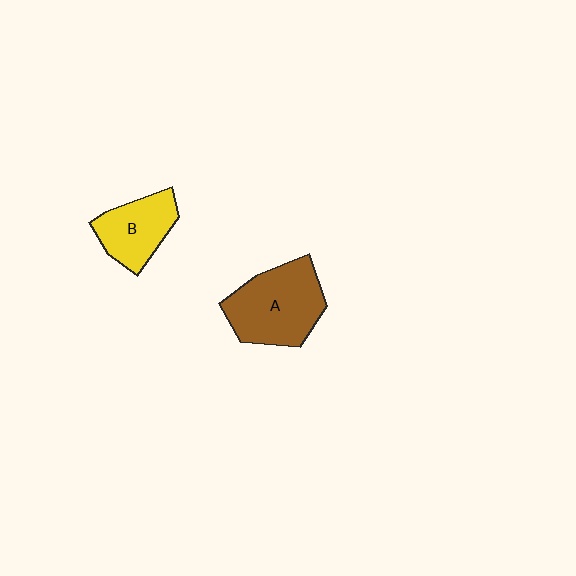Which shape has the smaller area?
Shape B (yellow).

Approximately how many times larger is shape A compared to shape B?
Approximately 1.5 times.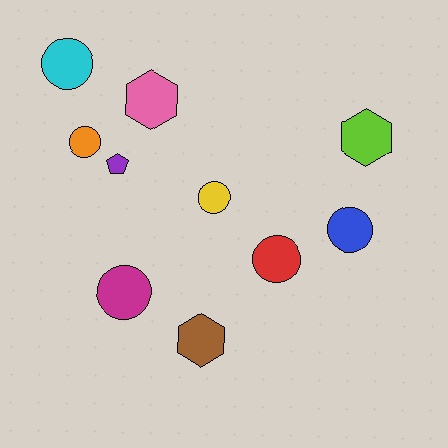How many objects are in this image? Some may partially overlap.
There are 10 objects.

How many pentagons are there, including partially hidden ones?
There is 1 pentagon.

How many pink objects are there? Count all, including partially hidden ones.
There is 1 pink object.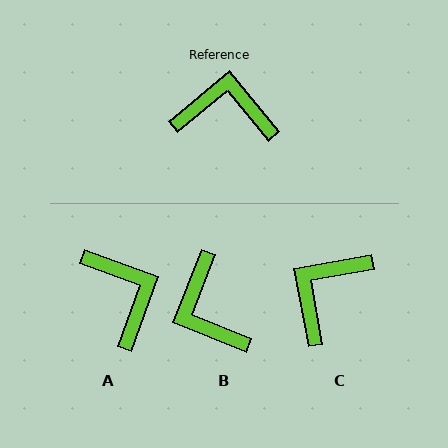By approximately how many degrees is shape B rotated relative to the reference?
Approximately 119 degrees counter-clockwise.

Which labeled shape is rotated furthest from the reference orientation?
B, about 119 degrees away.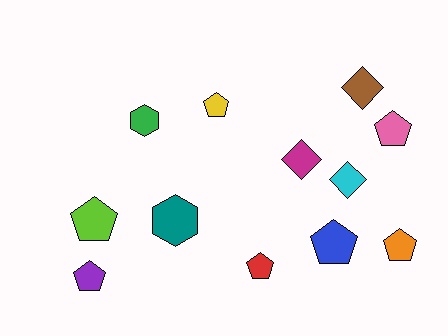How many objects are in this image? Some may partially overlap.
There are 12 objects.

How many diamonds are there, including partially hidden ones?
There are 3 diamonds.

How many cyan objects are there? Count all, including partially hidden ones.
There is 1 cyan object.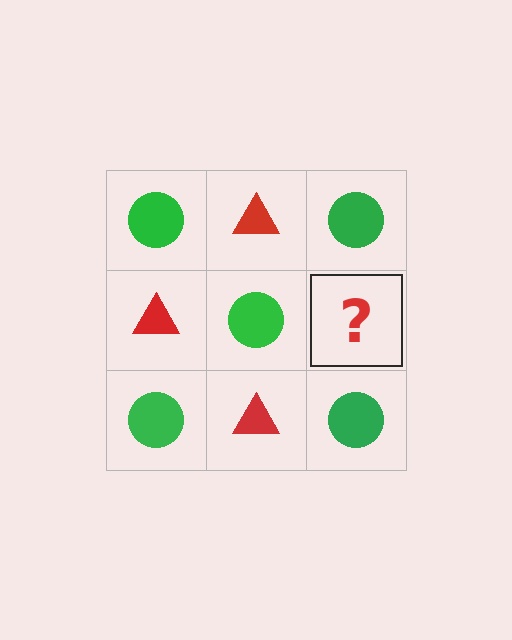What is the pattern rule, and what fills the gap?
The rule is that it alternates green circle and red triangle in a checkerboard pattern. The gap should be filled with a red triangle.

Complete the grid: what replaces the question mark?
The question mark should be replaced with a red triangle.